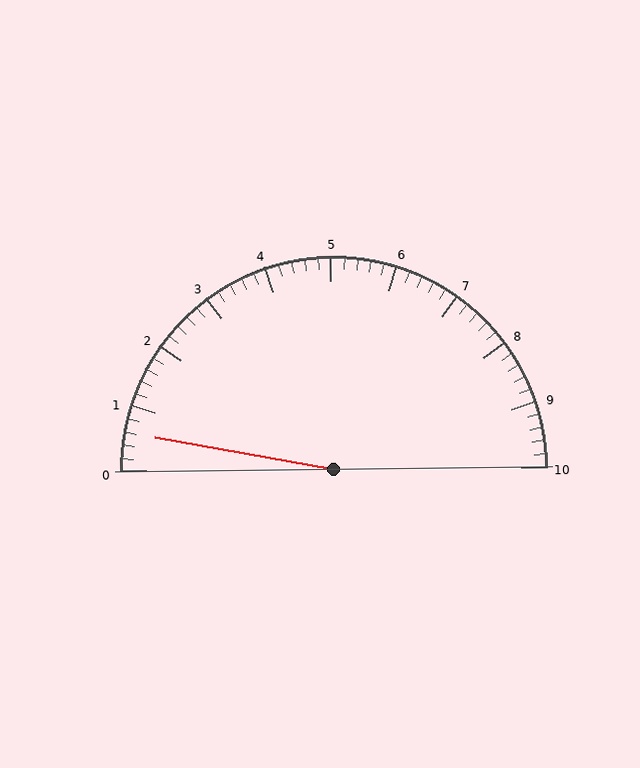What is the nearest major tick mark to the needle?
The nearest major tick mark is 1.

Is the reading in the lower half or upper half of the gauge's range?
The reading is in the lower half of the range (0 to 10).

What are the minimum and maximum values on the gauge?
The gauge ranges from 0 to 10.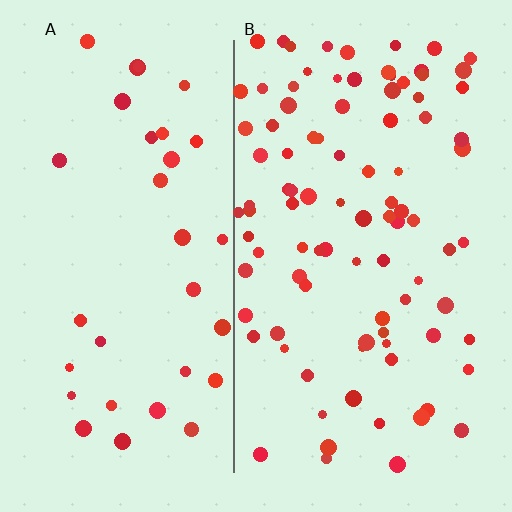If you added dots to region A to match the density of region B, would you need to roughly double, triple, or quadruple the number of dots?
Approximately triple.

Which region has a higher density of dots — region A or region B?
B (the right).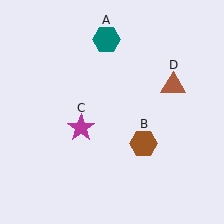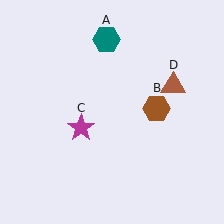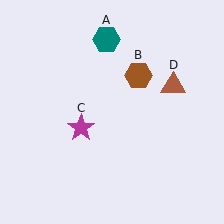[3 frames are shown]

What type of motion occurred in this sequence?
The brown hexagon (object B) rotated counterclockwise around the center of the scene.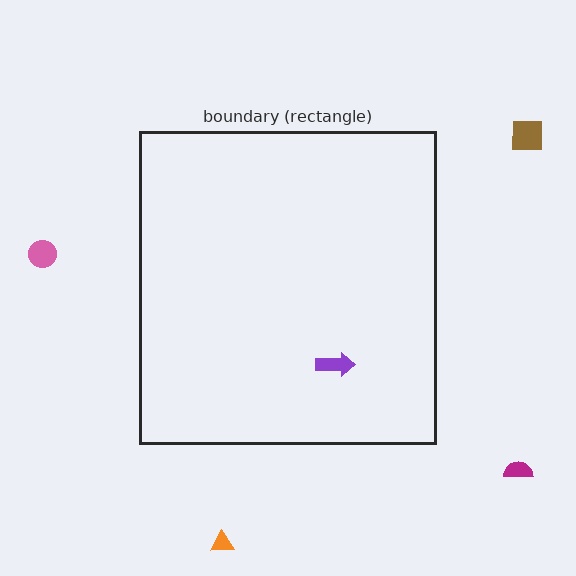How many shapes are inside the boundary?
1 inside, 4 outside.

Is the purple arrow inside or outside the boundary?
Inside.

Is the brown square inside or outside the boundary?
Outside.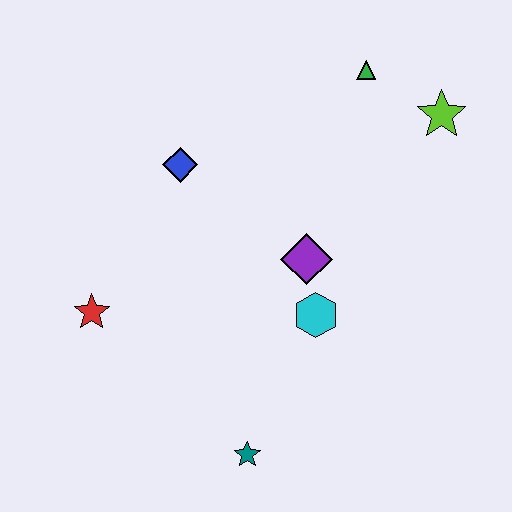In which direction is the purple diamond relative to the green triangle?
The purple diamond is below the green triangle.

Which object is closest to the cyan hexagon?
The purple diamond is closest to the cyan hexagon.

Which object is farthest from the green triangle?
The teal star is farthest from the green triangle.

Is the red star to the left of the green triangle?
Yes